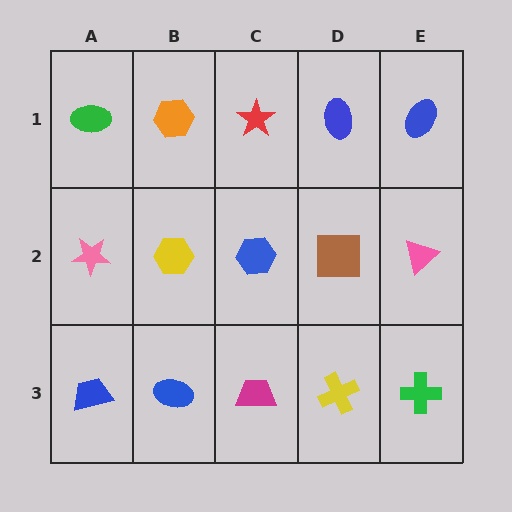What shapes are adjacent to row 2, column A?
A green ellipse (row 1, column A), a blue trapezoid (row 3, column A), a yellow hexagon (row 2, column B).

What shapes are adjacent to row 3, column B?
A yellow hexagon (row 2, column B), a blue trapezoid (row 3, column A), a magenta trapezoid (row 3, column C).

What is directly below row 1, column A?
A pink star.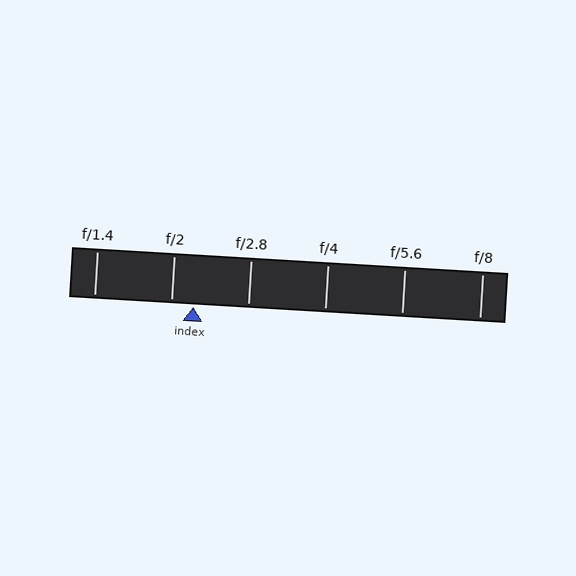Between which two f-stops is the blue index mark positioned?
The index mark is between f/2 and f/2.8.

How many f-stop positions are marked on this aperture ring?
There are 6 f-stop positions marked.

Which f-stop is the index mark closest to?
The index mark is closest to f/2.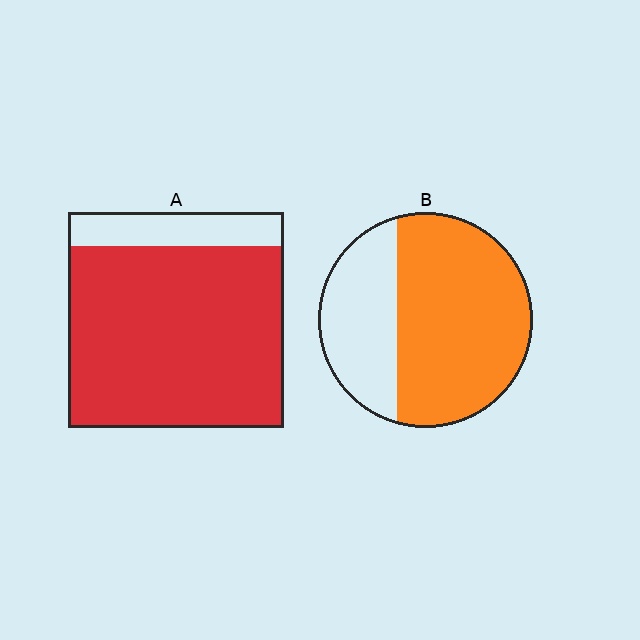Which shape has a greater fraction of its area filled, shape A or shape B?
Shape A.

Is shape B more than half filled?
Yes.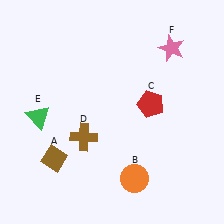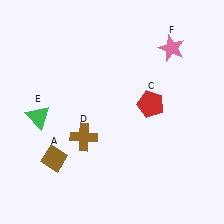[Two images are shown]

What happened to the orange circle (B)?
The orange circle (B) was removed in Image 2. It was in the bottom-right area of Image 1.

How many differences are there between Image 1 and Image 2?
There is 1 difference between the two images.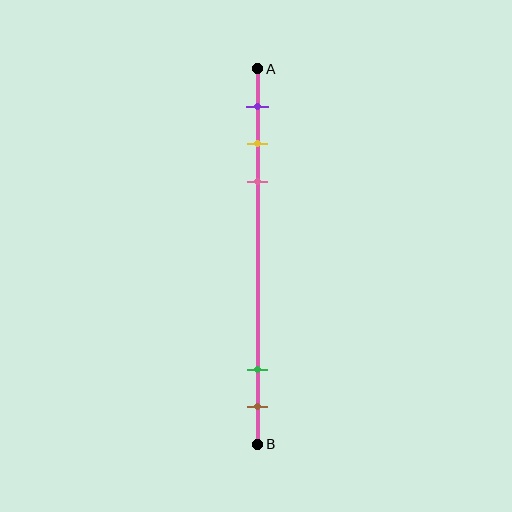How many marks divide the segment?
There are 5 marks dividing the segment.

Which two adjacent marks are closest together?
The yellow and pink marks are the closest adjacent pair.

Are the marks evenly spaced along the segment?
No, the marks are not evenly spaced.